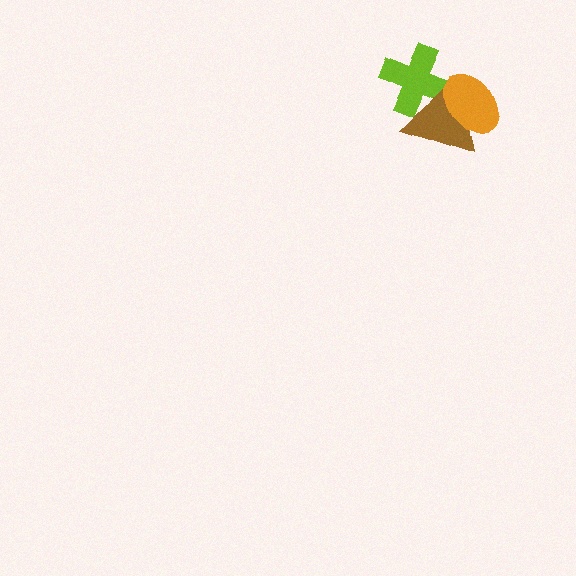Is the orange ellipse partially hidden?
No, no other shape covers it.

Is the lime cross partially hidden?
Yes, it is partially covered by another shape.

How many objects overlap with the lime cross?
2 objects overlap with the lime cross.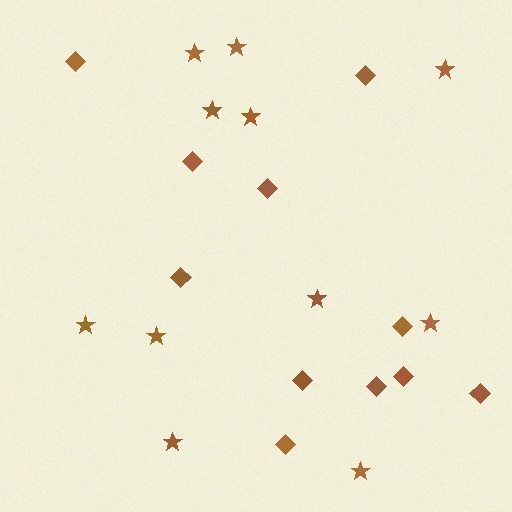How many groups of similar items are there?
There are 2 groups: one group of diamonds (11) and one group of stars (11).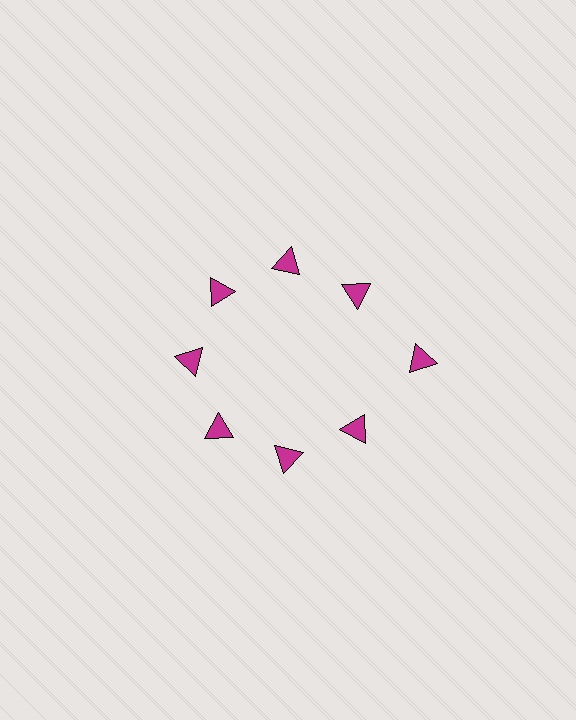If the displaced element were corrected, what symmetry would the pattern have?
It would have 8-fold rotational symmetry — the pattern would map onto itself every 45 degrees.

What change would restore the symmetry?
The symmetry would be restored by moving it inward, back onto the ring so that all 8 triangles sit at equal angles and equal distance from the center.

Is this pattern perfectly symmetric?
No. The 8 magenta triangles are arranged in a ring, but one element near the 3 o'clock position is pushed outward from the center, breaking the 8-fold rotational symmetry.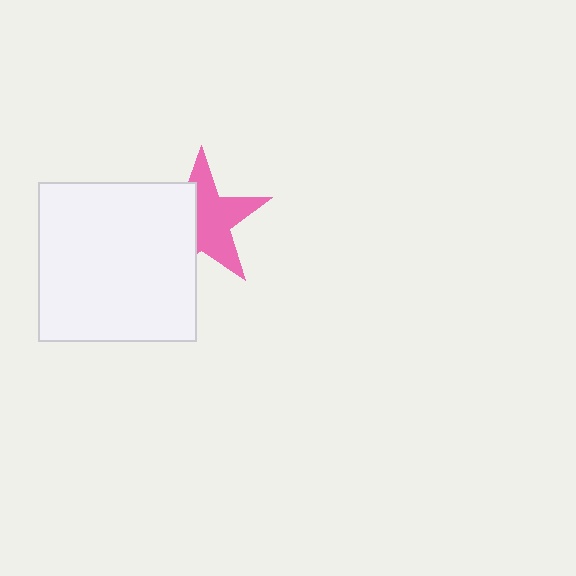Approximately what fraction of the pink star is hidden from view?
Roughly 43% of the pink star is hidden behind the white square.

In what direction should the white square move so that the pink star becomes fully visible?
The white square should move left. That is the shortest direction to clear the overlap and leave the pink star fully visible.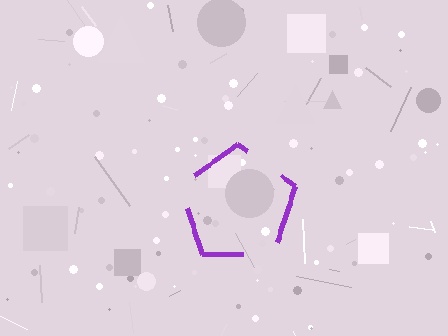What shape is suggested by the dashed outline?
The dashed outline suggests a pentagon.